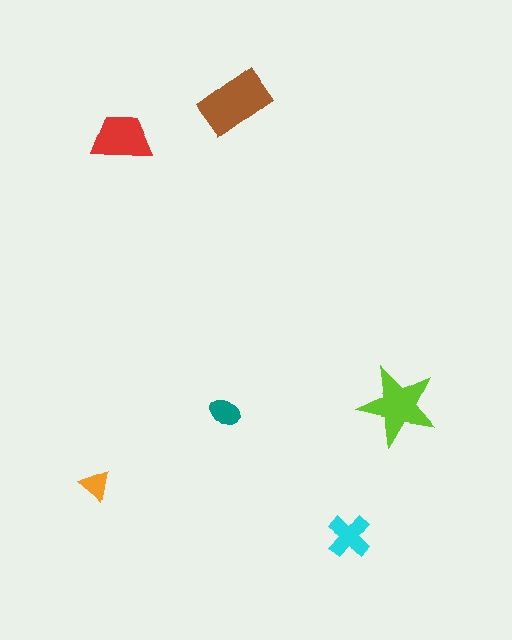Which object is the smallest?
The orange triangle.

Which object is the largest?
The brown rectangle.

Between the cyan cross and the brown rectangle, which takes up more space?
The brown rectangle.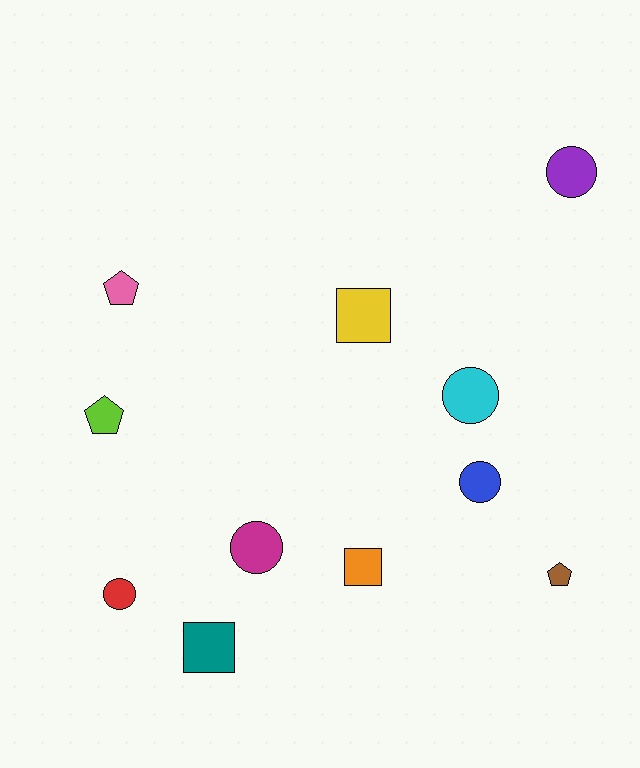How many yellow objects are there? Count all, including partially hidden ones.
There is 1 yellow object.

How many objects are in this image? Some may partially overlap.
There are 11 objects.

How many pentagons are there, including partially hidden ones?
There are 3 pentagons.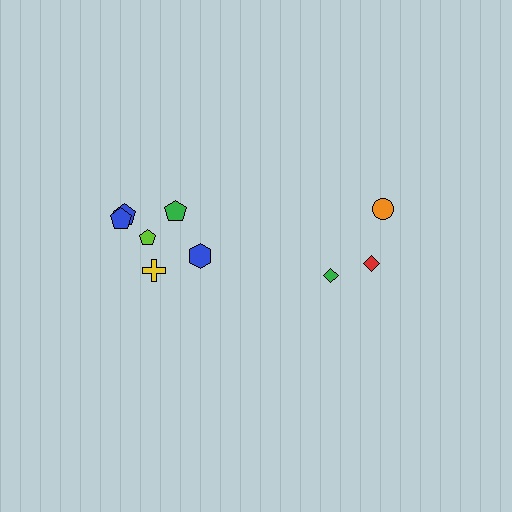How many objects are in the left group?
There are 6 objects.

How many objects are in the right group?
There are 3 objects.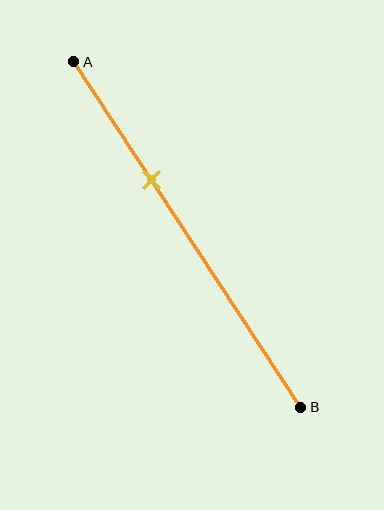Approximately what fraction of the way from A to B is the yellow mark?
The yellow mark is approximately 35% of the way from A to B.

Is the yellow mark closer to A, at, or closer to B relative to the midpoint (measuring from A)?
The yellow mark is closer to point A than the midpoint of segment AB.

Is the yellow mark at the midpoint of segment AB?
No, the mark is at about 35% from A, not at the 50% midpoint.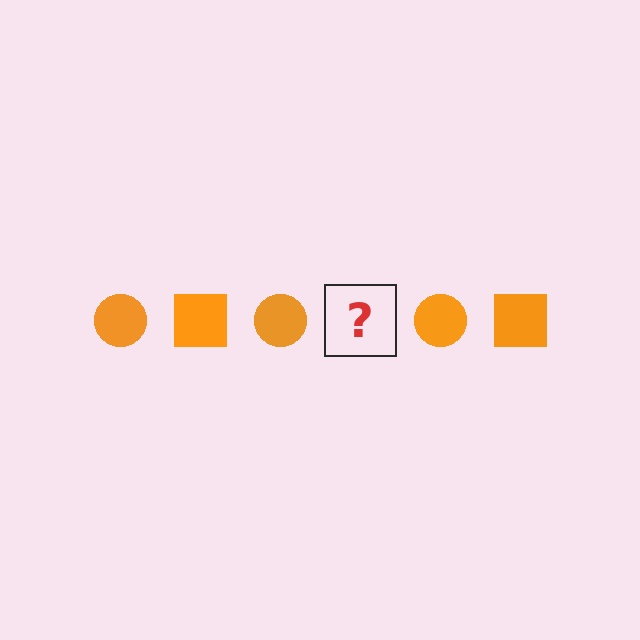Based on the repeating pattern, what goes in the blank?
The blank should be an orange square.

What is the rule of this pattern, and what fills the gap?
The rule is that the pattern cycles through circle, square shapes in orange. The gap should be filled with an orange square.